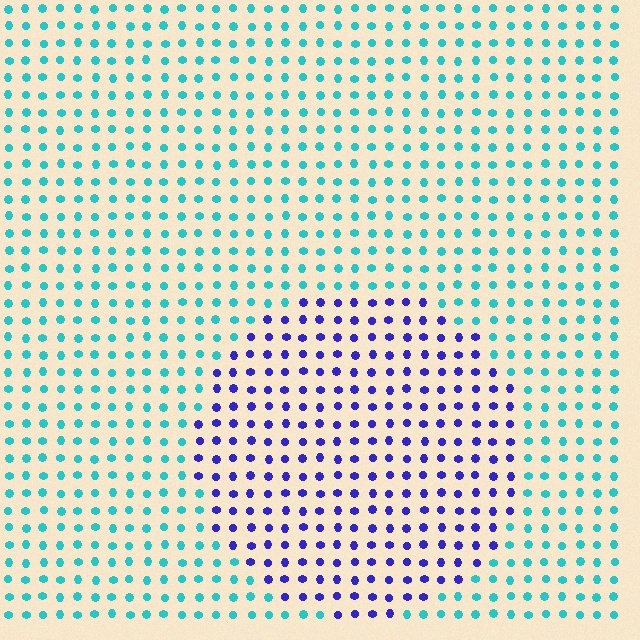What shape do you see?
I see a circle.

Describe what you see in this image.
The image is filled with small cyan elements in a uniform arrangement. A circle-shaped region is visible where the elements are tinted to a slightly different hue, forming a subtle color boundary.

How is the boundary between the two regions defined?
The boundary is defined purely by a slight shift in hue (about 66 degrees). Spacing, size, and orientation are identical on both sides.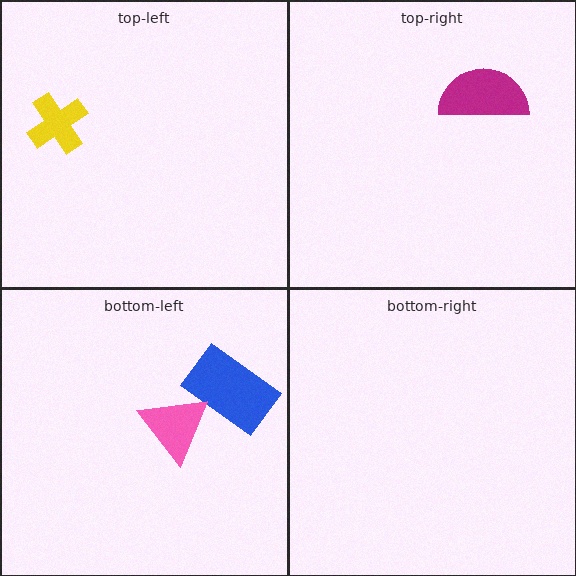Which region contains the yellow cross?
The top-left region.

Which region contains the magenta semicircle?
The top-right region.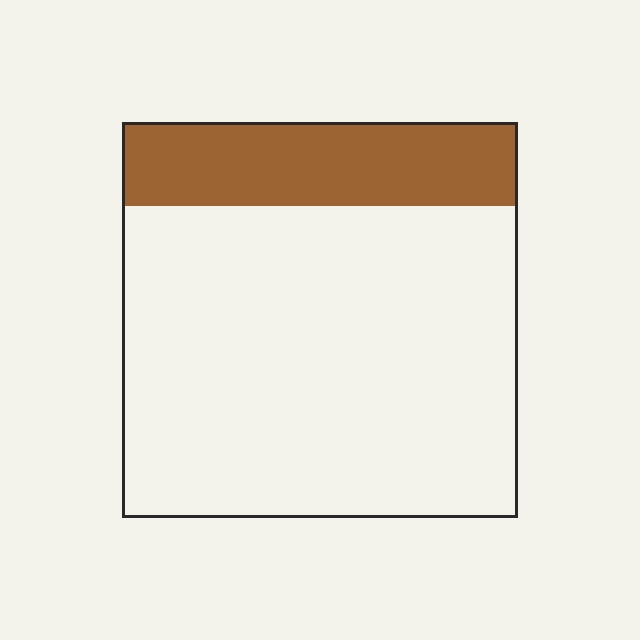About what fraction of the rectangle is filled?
About one fifth (1/5).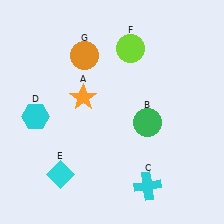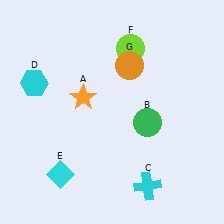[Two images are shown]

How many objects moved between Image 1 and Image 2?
2 objects moved between the two images.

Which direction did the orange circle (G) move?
The orange circle (G) moved right.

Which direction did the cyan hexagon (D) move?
The cyan hexagon (D) moved up.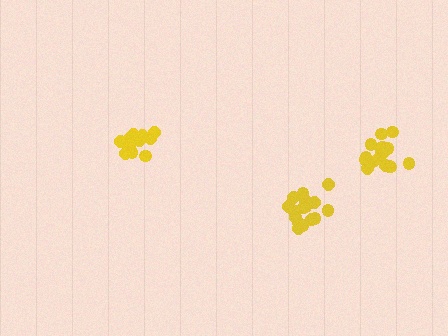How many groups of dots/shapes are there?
There are 3 groups.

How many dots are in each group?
Group 1: 15 dots, Group 2: 18 dots, Group 3: 19 dots (52 total).